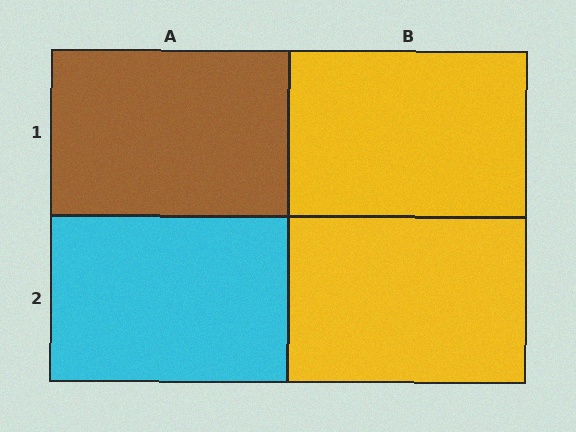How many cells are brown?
1 cell is brown.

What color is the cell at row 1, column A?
Brown.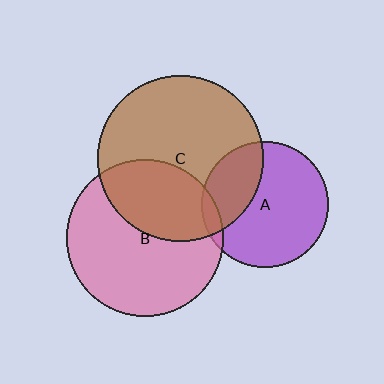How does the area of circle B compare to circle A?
Approximately 1.5 times.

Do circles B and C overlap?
Yes.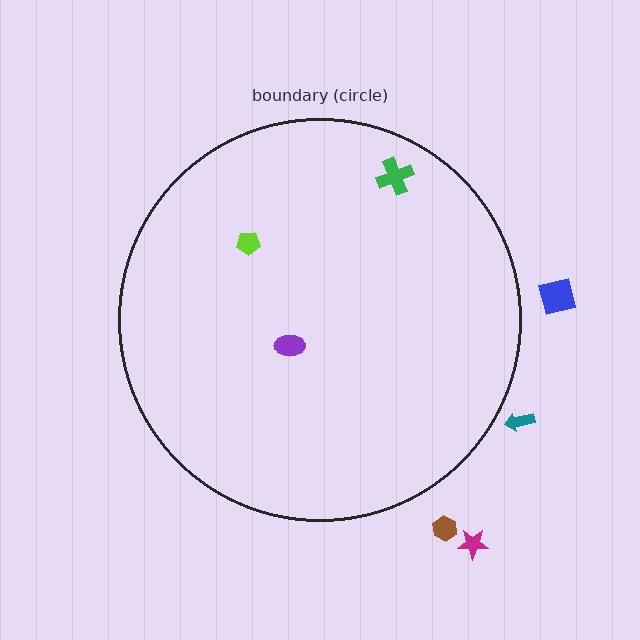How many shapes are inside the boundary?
3 inside, 4 outside.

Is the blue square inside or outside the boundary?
Outside.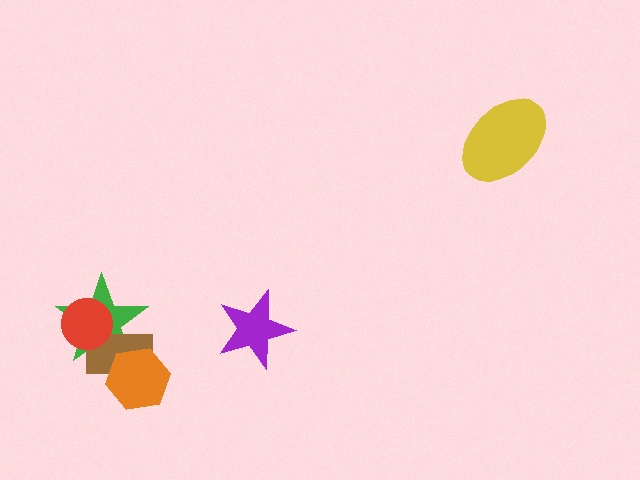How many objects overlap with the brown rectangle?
3 objects overlap with the brown rectangle.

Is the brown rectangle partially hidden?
Yes, it is partially covered by another shape.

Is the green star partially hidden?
Yes, it is partially covered by another shape.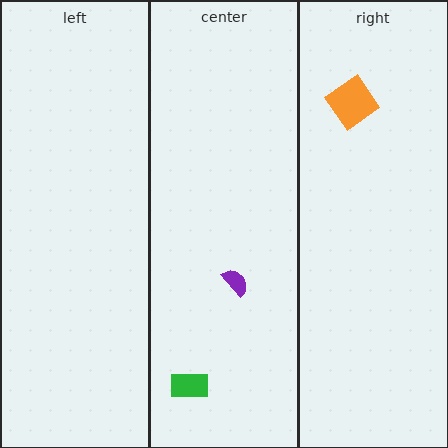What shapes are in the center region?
The purple semicircle, the green rectangle.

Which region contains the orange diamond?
The right region.